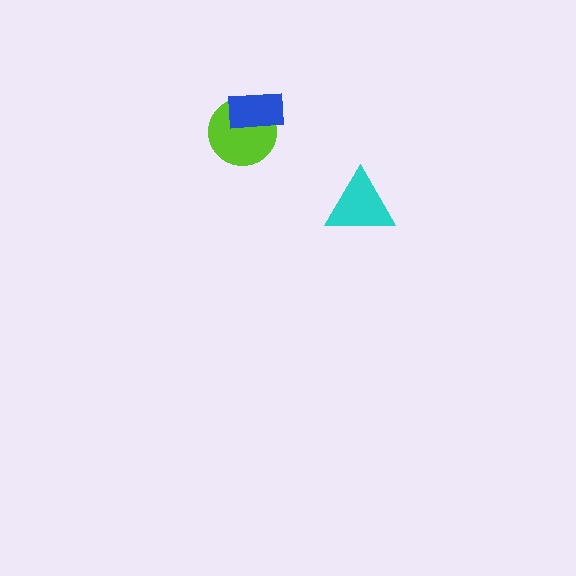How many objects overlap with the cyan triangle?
0 objects overlap with the cyan triangle.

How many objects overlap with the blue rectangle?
1 object overlaps with the blue rectangle.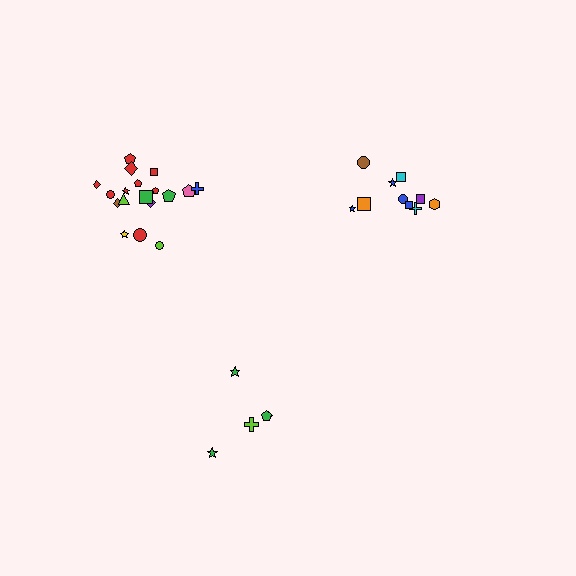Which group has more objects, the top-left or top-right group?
The top-left group.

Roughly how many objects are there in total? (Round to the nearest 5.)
Roughly 35 objects in total.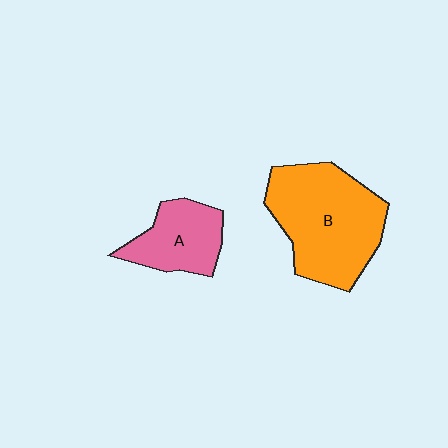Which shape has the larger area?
Shape B (orange).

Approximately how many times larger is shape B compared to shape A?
Approximately 2.0 times.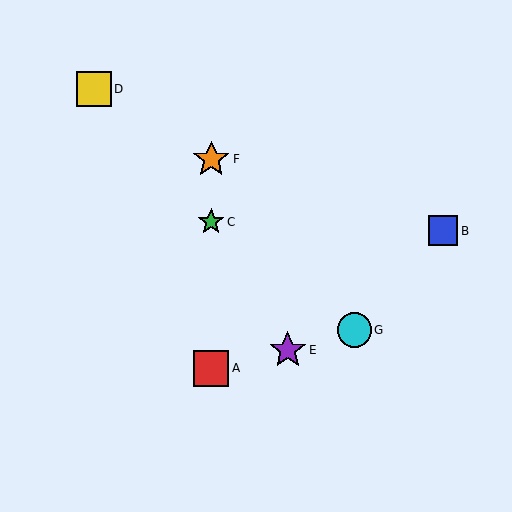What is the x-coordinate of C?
Object C is at x≈211.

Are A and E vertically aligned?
No, A is at x≈211 and E is at x≈288.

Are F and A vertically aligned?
Yes, both are at x≈211.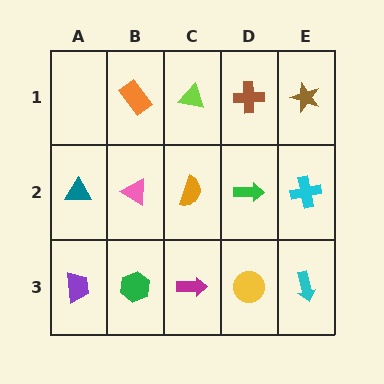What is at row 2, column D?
A green arrow.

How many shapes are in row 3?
5 shapes.